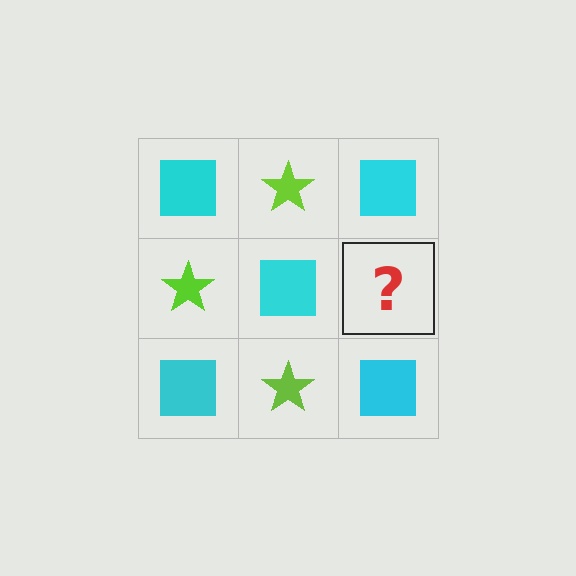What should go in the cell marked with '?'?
The missing cell should contain a lime star.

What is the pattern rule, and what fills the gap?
The rule is that it alternates cyan square and lime star in a checkerboard pattern. The gap should be filled with a lime star.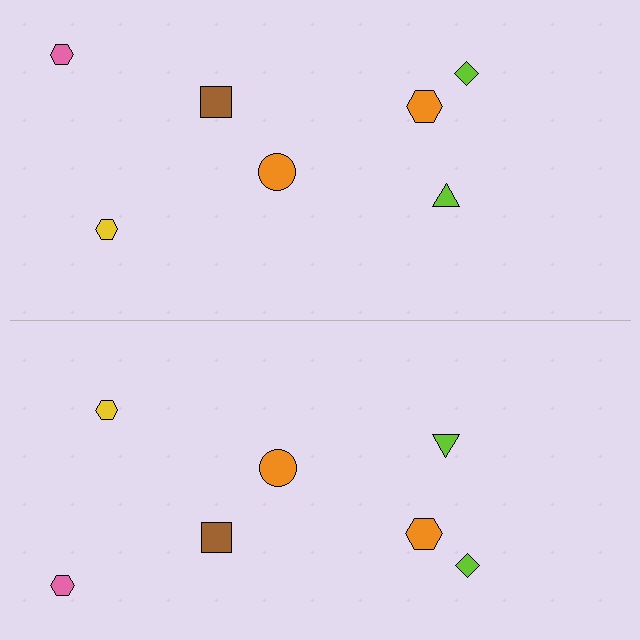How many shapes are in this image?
There are 14 shapes in this image.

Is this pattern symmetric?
Yes, this pattern has bilateral (reflection) symmetry.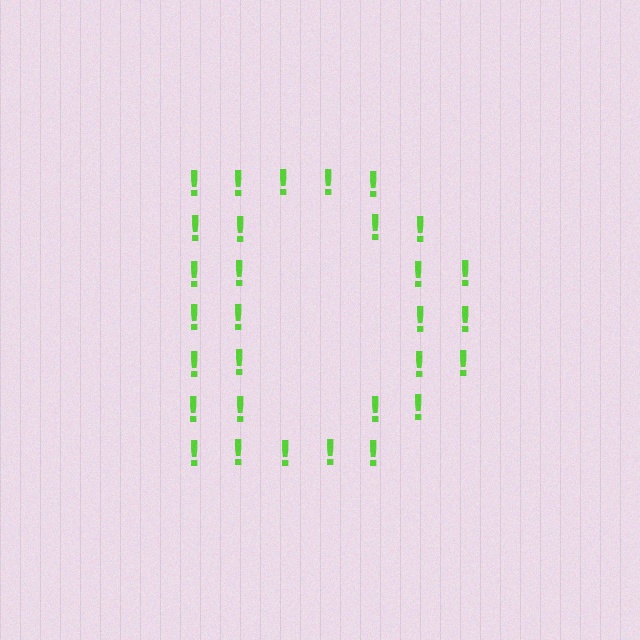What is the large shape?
The large shape is the letter D.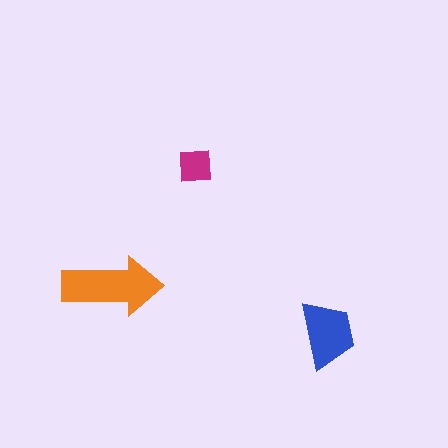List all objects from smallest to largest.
The magenta square, the blue trapezoid, the orange arrow.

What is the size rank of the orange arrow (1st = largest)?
1st.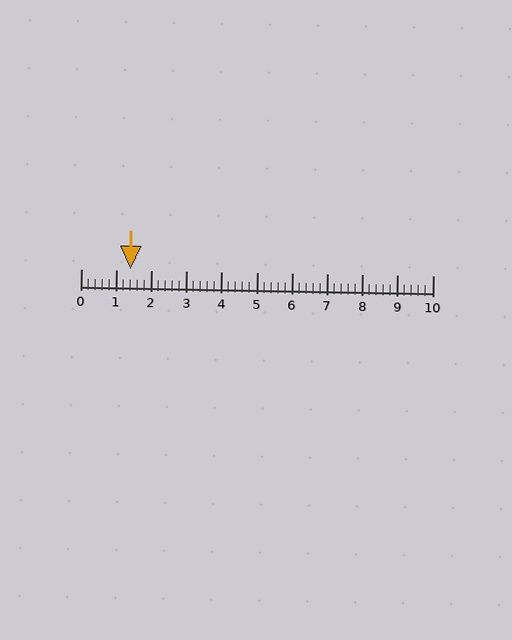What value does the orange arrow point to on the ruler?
The orange arrow points to approximately 1.4.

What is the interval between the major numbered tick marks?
The major tick marks are spaced 1 units apart.